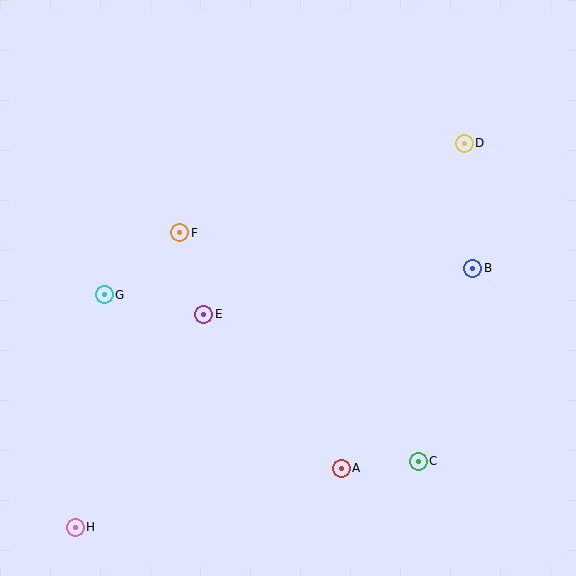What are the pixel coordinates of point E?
Point E is at (204, 314).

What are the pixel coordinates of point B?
Point B is at (473, 268).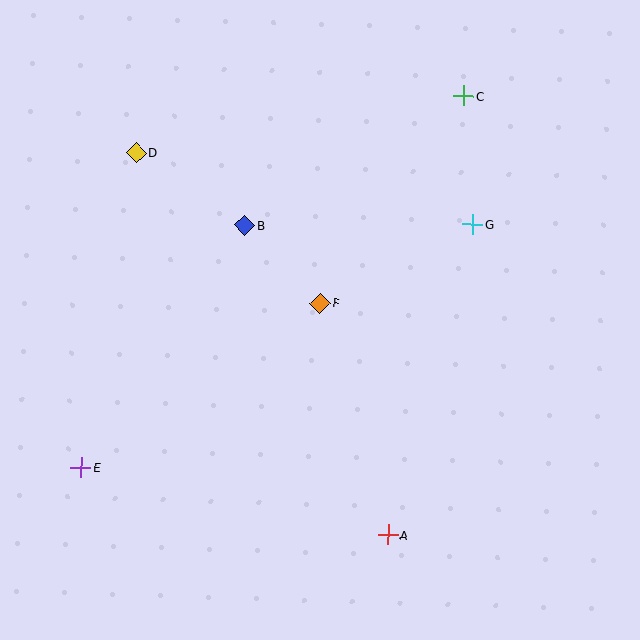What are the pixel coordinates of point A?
Point A is at (388, 535).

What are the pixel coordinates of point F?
Point F is at (320, 303).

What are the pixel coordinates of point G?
Point G is at (473, 225).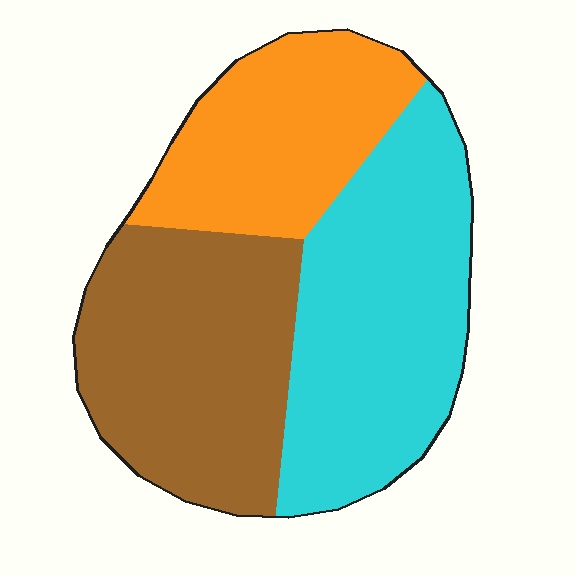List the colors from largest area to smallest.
From largest to smallest: cyan, brown, orange.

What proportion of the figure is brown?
Brown covers 36% of the figure.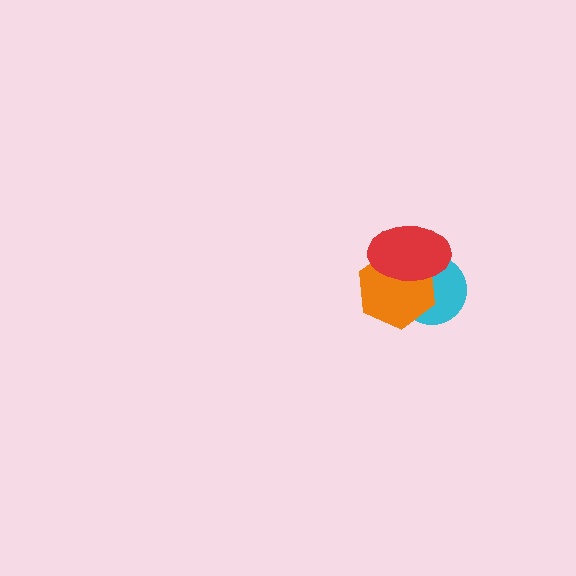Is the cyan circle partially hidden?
Yes, it is partially covered by another shape.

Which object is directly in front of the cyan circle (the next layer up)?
The orange hexagon is directly in front of the cyan circle.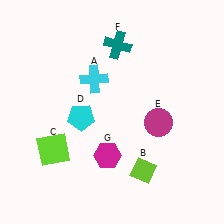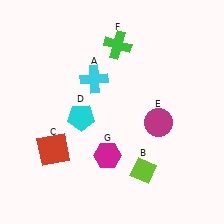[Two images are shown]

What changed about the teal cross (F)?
In Image 1, F is teal. In Image 2, it changed to green.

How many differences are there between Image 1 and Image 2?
There are 2 differences between the two images.